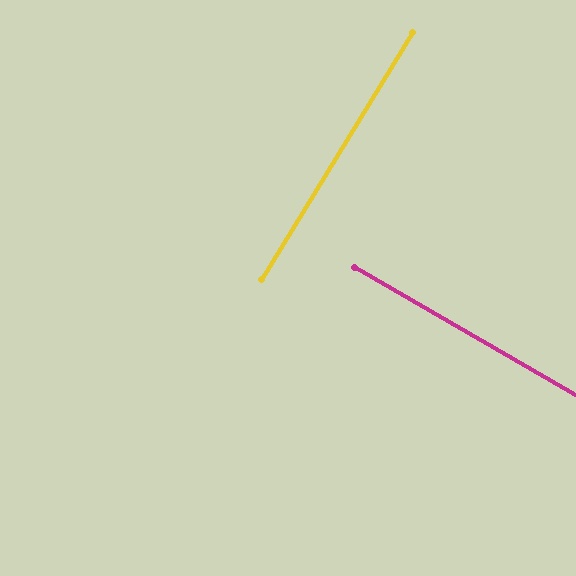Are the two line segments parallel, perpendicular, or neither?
Perpendicular — they meet at approximately 89°.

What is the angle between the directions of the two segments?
Approximately 89 degrees.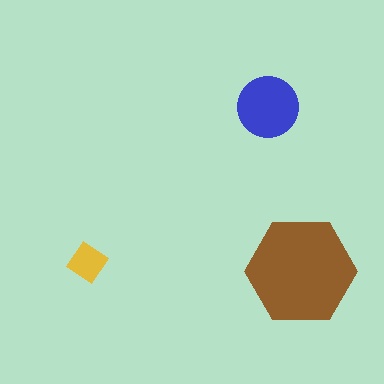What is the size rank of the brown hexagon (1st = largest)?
1st.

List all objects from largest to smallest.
The brown hexagon, the blue circle, the yellow diamond.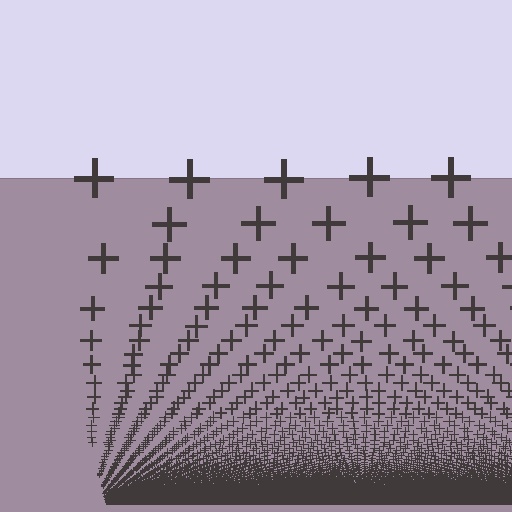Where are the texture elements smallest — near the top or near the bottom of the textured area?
Near the bottom.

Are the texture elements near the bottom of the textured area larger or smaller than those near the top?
Smaller. The gradient is inverted — elements near the bottom are smaller and denser.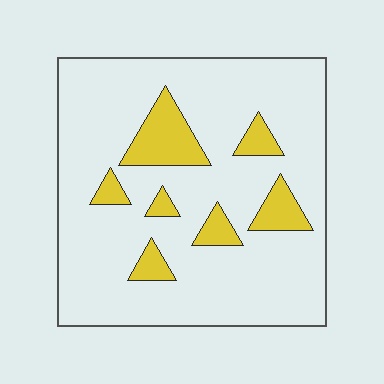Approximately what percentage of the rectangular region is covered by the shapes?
Approximately 15%.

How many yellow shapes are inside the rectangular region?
7.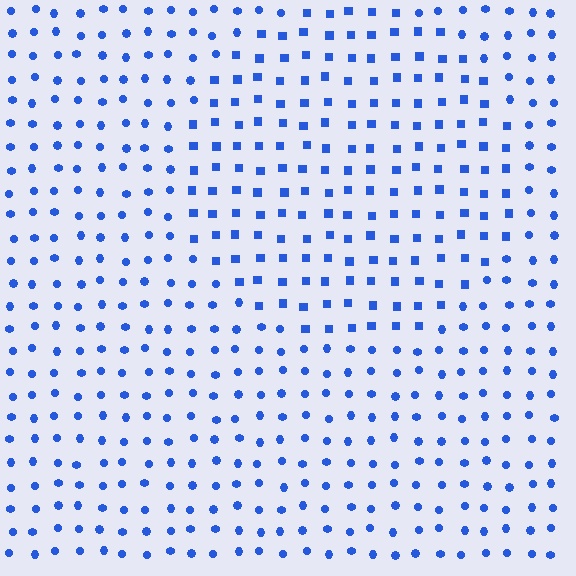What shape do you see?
I see a circle.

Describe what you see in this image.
The image is filled with small blue elements arranged in a uniform grid. A circle-shaped region contains squares, while the surrounding area contains circles. The boundary is defined purely by the change in element shape.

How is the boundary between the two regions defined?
The boundary is defined by a change in element shape: squares inside vs. circles outside. All elements share the same color and spacing.